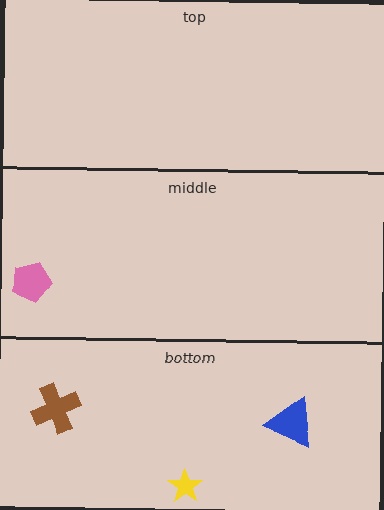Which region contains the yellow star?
The bottom region.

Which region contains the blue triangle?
The bottom region.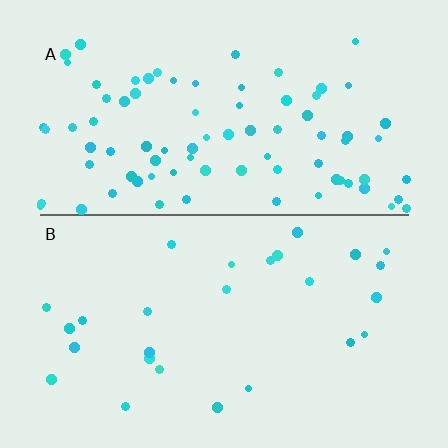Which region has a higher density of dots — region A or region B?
A (the top).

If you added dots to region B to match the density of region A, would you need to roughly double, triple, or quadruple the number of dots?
Approximately triple.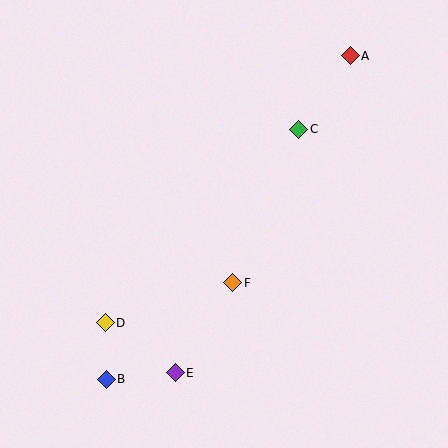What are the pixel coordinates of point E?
Point E is at (175, 373).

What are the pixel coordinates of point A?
Point A is at (350, 56).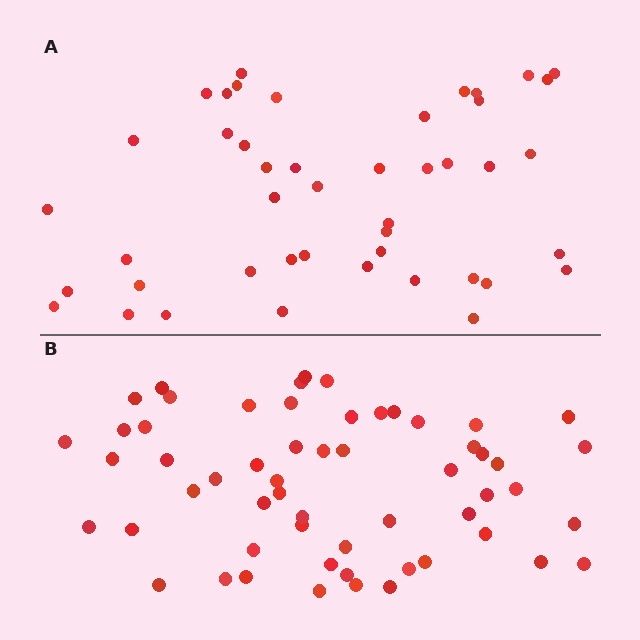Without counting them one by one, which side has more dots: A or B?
Region B (the bottom region) has more dots.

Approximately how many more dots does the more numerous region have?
Region B has roughly 12 or so more dots than region A.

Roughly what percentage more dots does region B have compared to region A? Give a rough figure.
About 25% more.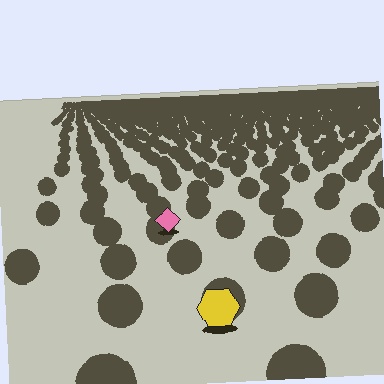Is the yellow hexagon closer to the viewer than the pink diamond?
Yes. The yellow hexagon is closer — you can tell from the texture gradient: the ground texture is coarser near it.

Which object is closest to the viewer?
The yellow hexagon is closest. The texture marks near it are larger and more spread out.